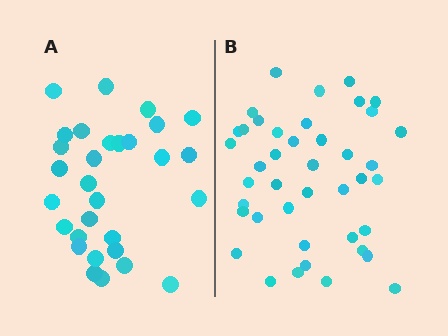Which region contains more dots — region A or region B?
Region B (the right region) has more dots.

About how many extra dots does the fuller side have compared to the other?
Region B has roughly 12 or so more dots than region A.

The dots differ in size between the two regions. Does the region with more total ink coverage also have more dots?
No. Region A has more total ink coverage because its dots are larger, but region B actually contains more individual dots. Total area can be misleading — the number of items is what matters here.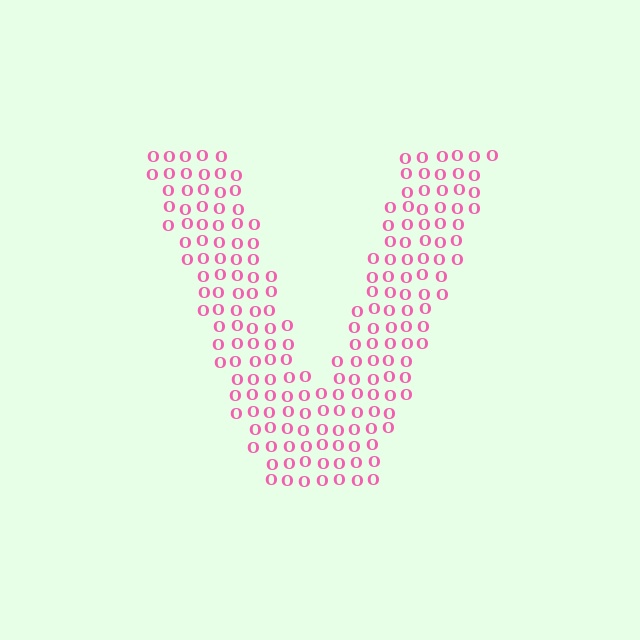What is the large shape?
The large shape is the letter V.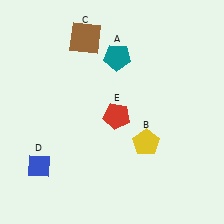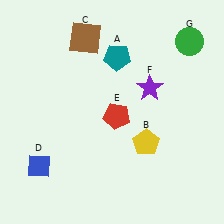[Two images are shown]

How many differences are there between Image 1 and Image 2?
There are 2 differences between the two images.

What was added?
A purple star (F), a green circle (G) were added in Image 2.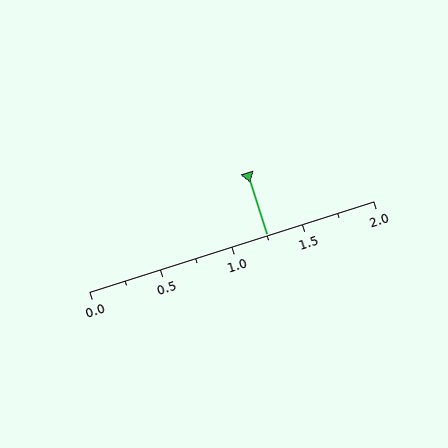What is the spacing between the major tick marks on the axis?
The major ticks are spaced 0.5 apart.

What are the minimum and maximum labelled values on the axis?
The axis runs from 0.0 to 2.0.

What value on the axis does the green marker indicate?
The marker indicates approximately 1.25.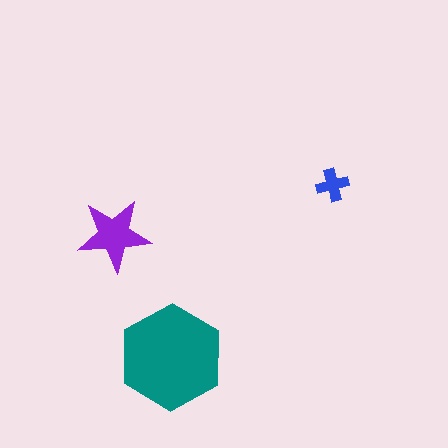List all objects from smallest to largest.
The blue cross, the purple star, the teal hexagon.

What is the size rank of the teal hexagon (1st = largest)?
1st.